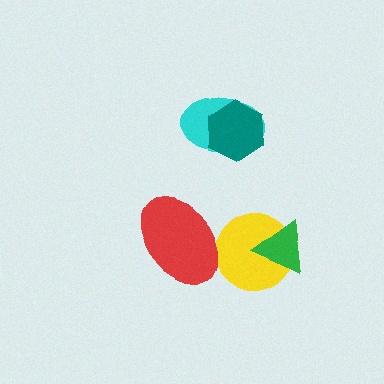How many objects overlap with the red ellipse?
1 object overlaps with the red ellipse.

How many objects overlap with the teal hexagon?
1 object overlaps with the teal hexagon.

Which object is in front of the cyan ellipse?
The teal hexagon is in front of the cyan ellipse.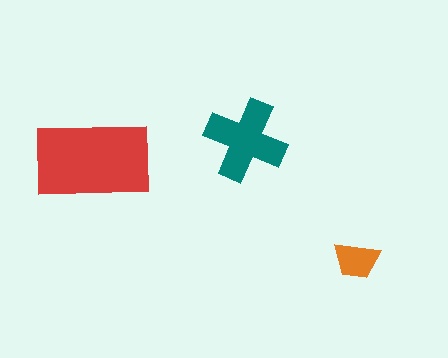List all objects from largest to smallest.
The red rectangle, the teal cross, the orange trapezoid.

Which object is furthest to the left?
The red rectangle is leftmost.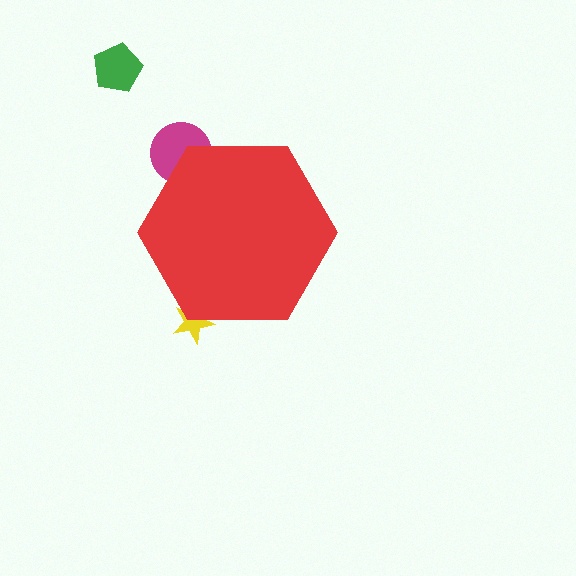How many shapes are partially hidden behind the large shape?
2 shapes are partially hidden.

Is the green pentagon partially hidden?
No, the green pentagon is fully visible.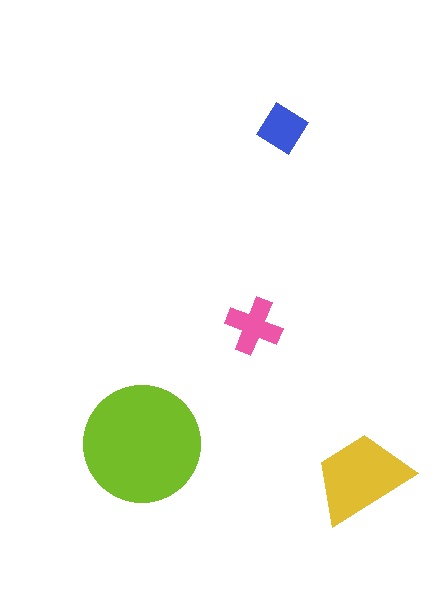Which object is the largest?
The lime circle.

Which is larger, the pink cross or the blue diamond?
The pink cross.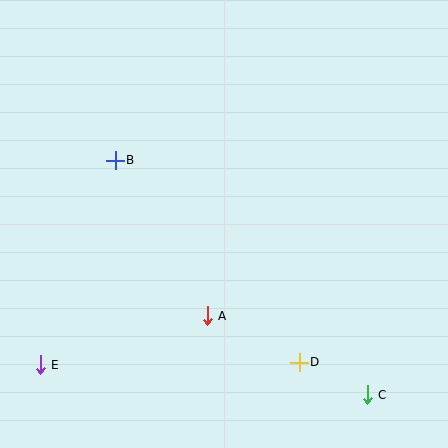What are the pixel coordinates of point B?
Point B is at (115, 160).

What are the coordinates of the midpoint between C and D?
The midpoint between C and D is at (333, 379).